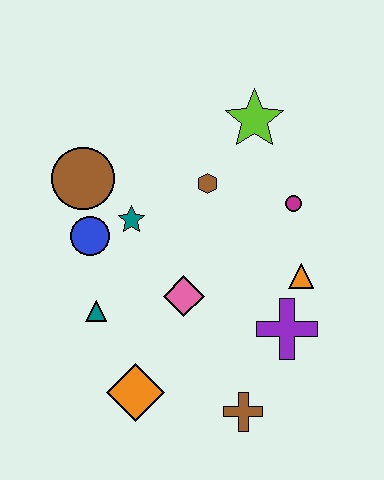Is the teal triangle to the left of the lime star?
Yes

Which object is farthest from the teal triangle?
The lime star is farthest from the teal triangle.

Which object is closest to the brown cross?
The purple cross is closest to the brown cross.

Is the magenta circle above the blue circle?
Yes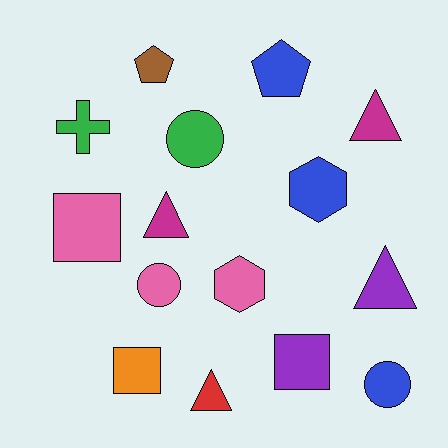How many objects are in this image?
There are 15 objects.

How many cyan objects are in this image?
There are no cyan objects.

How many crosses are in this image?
There is 1 cross.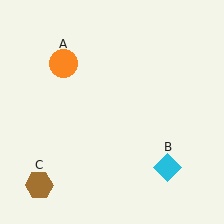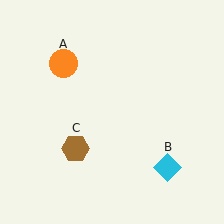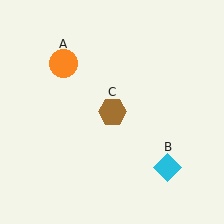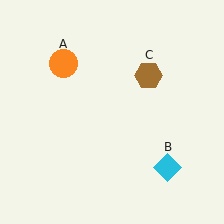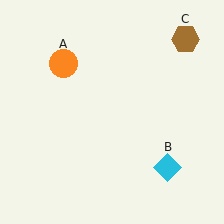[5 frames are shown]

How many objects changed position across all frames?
1 object changed position: brown hexagon (object C).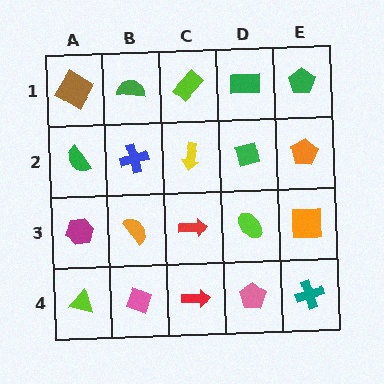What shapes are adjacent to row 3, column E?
An orange pentagon (row 2, column E), a teal cross (row 4, column E), a lime ellipse (row 3, column D).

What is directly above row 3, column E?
An orange pentagon.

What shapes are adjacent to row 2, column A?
A brown diamond (row 1, column A), a magenta hexagon (row 3, column A), a blue cross (row 2, column B).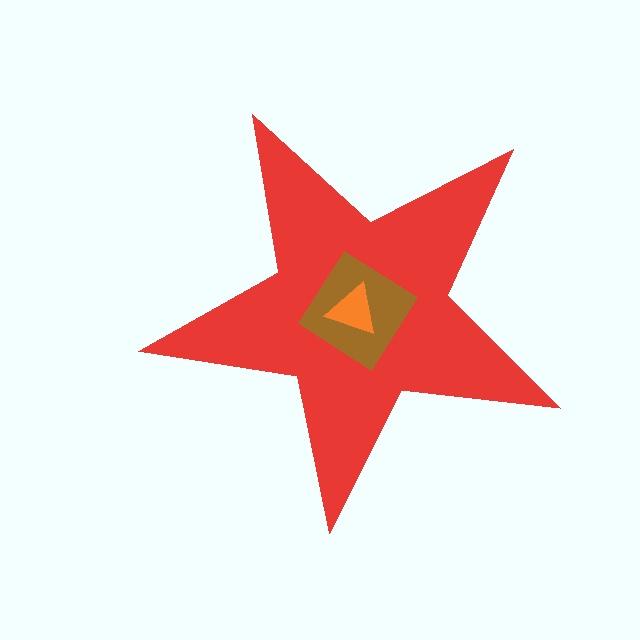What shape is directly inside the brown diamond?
The orange triangle.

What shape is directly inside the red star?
The brown diamond.